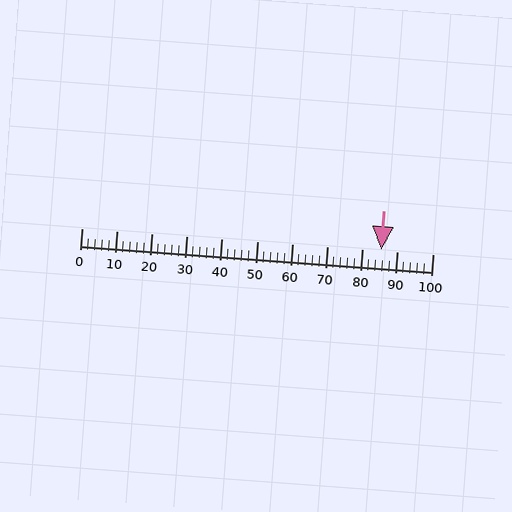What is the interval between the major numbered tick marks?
The major tick marks are spaced 10 units apart.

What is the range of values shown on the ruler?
The ruler shows values from 0 to 100.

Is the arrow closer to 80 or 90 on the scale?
The arrow is closer to 90.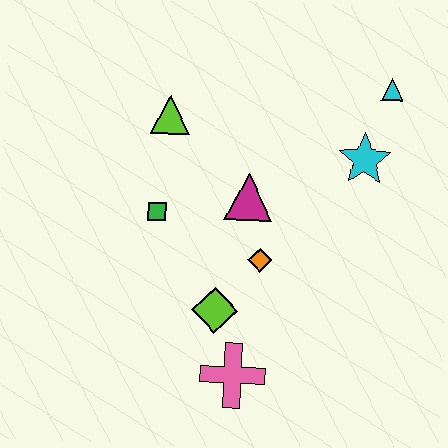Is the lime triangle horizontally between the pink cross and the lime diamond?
No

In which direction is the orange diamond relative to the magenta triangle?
The orange diamond is below the magenta triangle.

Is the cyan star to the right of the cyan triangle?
No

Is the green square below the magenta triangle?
Yes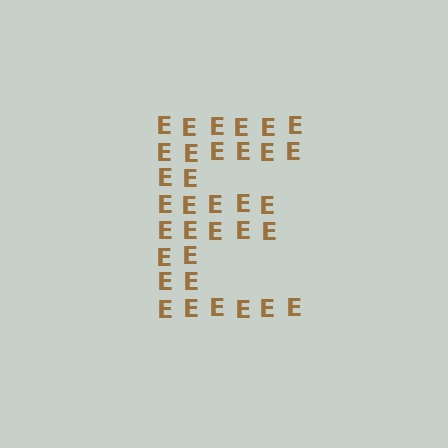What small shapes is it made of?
It is made of small letter E's.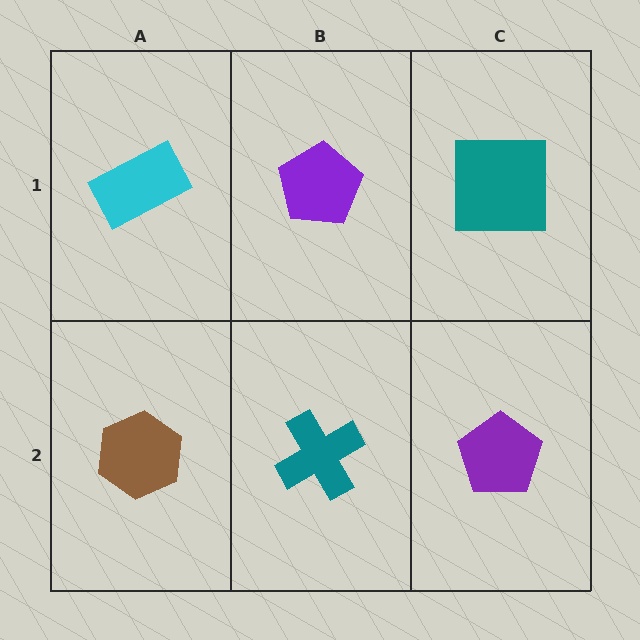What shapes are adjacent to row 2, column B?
A purple pentagon (row 1, column B), a brown hexagon (row 2, column A), a purple pentagon (row 2, column C).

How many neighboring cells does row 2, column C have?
2.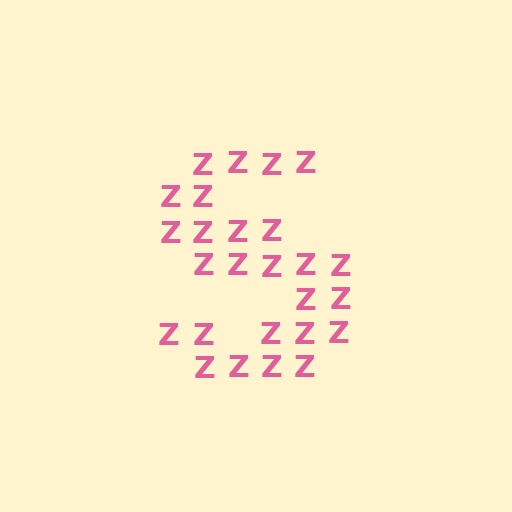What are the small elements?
The small elements are letter Z's.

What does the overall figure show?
The overall figure shows the letter S.